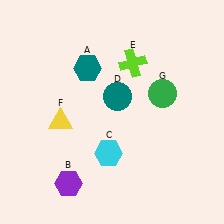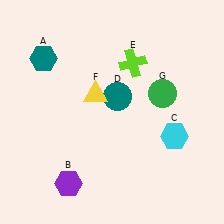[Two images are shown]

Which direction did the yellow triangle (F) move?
The yellow triangle (F) moved right.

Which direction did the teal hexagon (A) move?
The teal hexagon (A) moved left.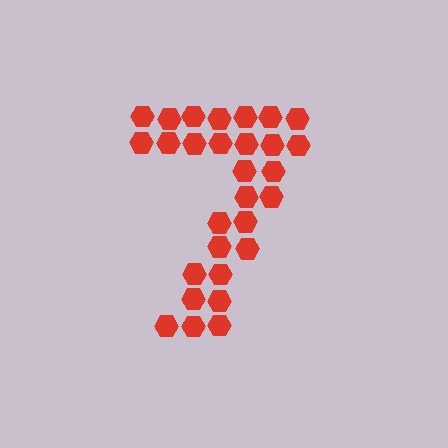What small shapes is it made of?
It is made of small hexagons.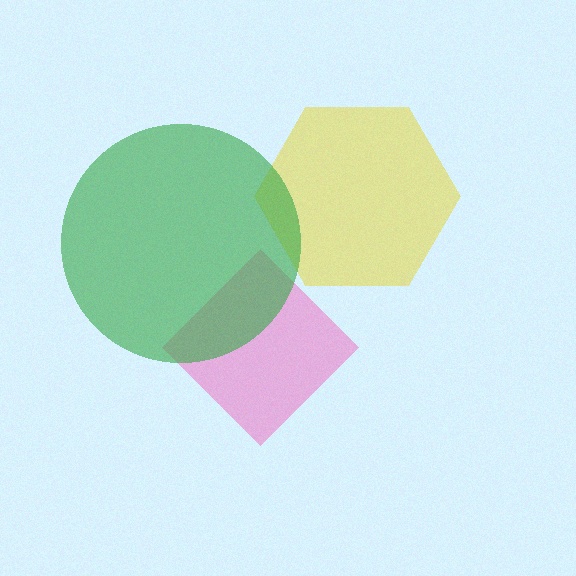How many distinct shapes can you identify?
There are 3 distinct shapes: a yellow hexagon, a pink diamond, a green circle.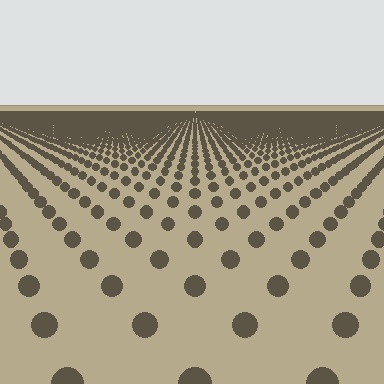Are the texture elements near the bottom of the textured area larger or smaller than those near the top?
Larger. Near the bottom, elements are closer to the viewer and appear at a bigger on-screen size.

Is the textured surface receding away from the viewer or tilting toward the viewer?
The surface is receding away from the viewer. Texture elements get smaller and denser toward the top.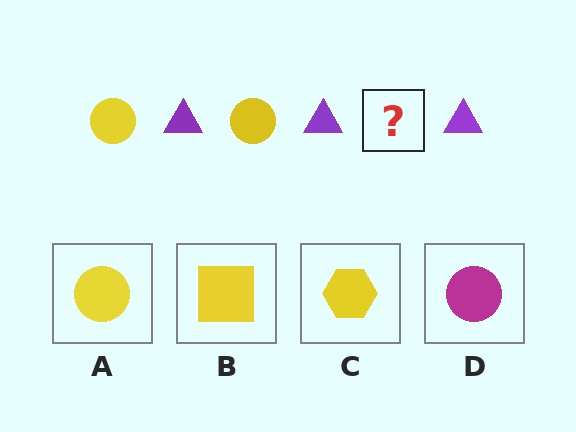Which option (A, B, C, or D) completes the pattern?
A.